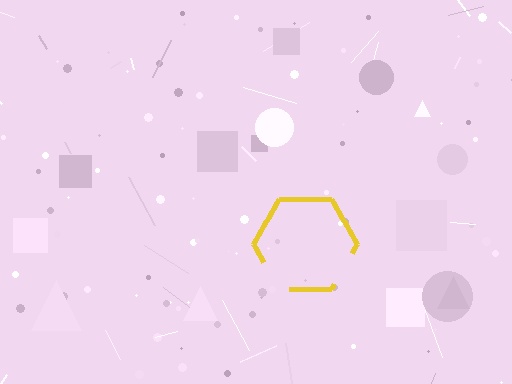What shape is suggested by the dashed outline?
The dashed outline suggests a hexagon.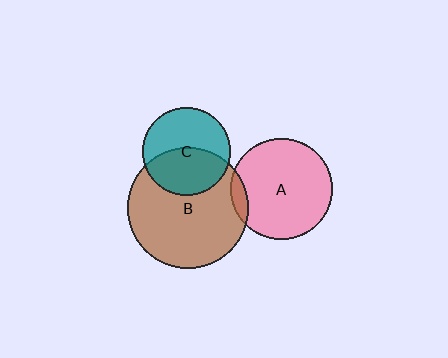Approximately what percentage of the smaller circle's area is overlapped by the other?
Approximately 10%.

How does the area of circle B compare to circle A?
Approximately 1.4 times.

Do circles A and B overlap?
Yes.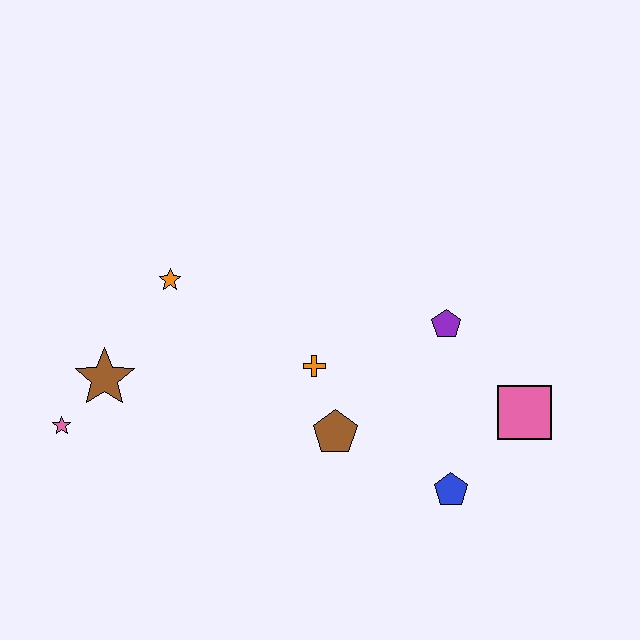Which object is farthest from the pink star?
The pink square is farthest from the pink star.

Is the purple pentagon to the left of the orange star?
No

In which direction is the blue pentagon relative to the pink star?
The blue pentagon is to the right of the pink star.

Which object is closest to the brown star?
The pink star is closest to the brown star.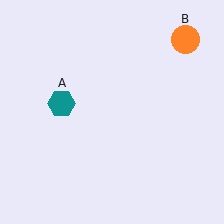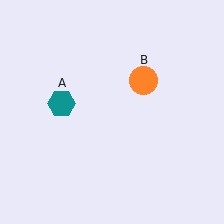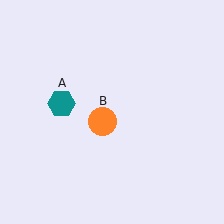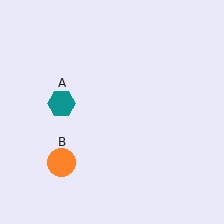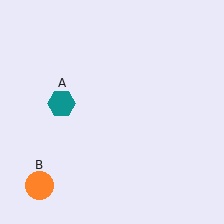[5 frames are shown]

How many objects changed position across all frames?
1 object changed position: orange circle (object B).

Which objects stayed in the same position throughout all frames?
Teal hexagon (object A) remained stationary.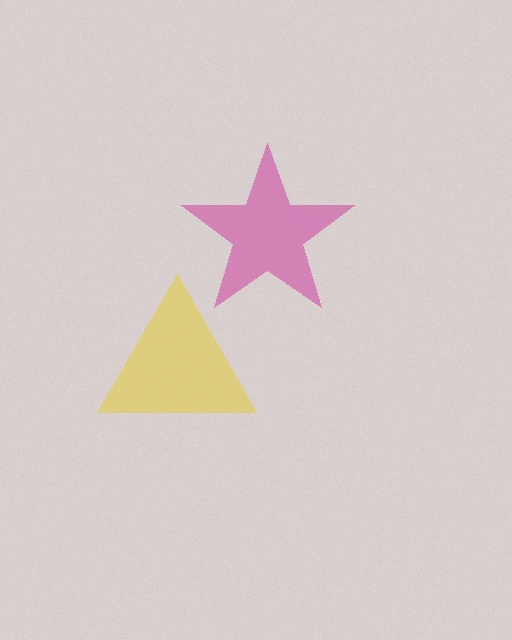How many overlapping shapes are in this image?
There are 2 overlapping shapes in the image.